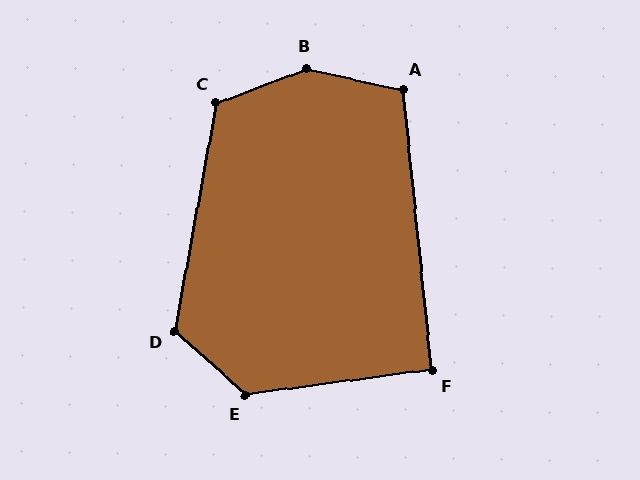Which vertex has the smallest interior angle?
F, at approximately 92 degrees.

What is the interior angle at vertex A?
Approximately 108 degrees (obtuse).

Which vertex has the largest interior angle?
B, at approximately 147 degrees.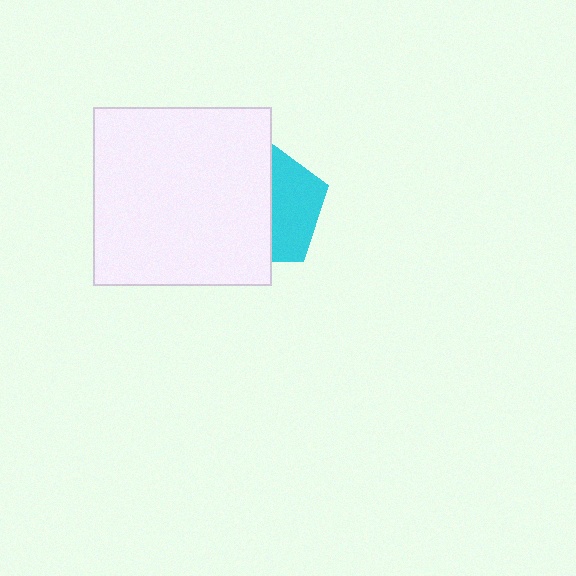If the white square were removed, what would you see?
You would see the complete cyan pentagon.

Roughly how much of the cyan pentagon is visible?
A small part of it is visible (roughly 41%).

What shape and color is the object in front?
The object in front is a white square.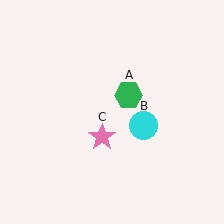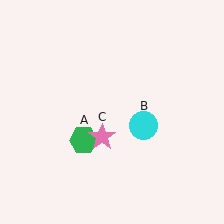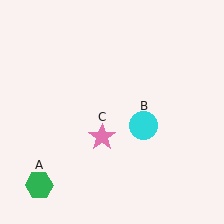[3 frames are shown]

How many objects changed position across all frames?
1 object changed position: green hexagon (object A).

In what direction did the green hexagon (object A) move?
The green hexagon (object A) moved down and to the left.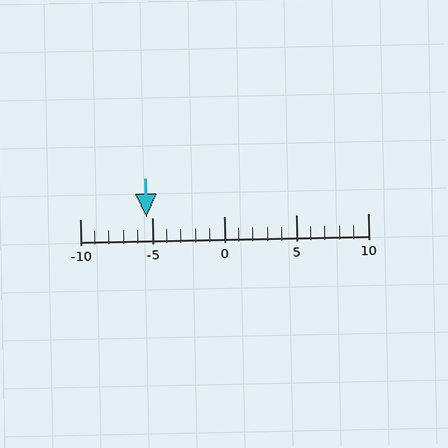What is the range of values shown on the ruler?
The ruler shows values from -10 to 10.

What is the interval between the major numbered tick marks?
The major tick marks are spaced 5 units apart.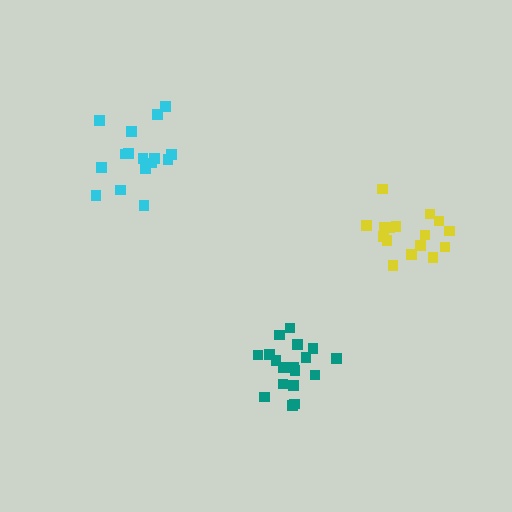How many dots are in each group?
Group 1: 16 dots, Group 2: 18 dots, Group 3: 16 dots (50 total).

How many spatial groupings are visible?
There are 3 spatial groupings.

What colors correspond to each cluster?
The clusters are colored: cyan, teal, yellow.